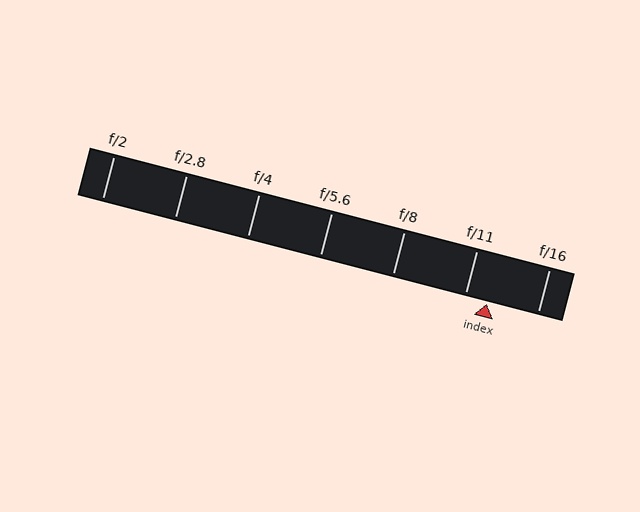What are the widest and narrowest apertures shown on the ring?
The widest aperture shown is f/2 and the narrowest is f/16.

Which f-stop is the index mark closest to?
The index mark is closest to f/11.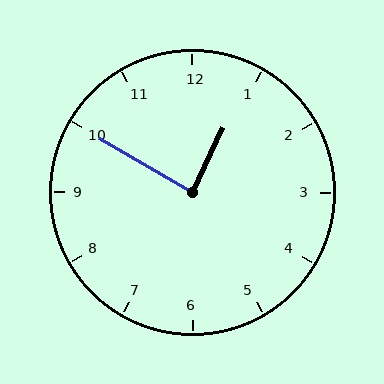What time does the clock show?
12:50.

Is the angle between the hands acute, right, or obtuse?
It is right.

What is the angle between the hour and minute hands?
Approximately 85 degrees.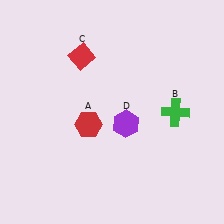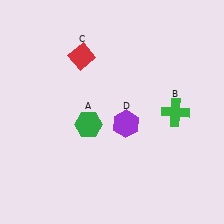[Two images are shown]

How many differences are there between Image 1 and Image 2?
There is 1 difference between the two images.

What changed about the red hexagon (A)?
In Image 1, A is red. In Image 2, it changed to green.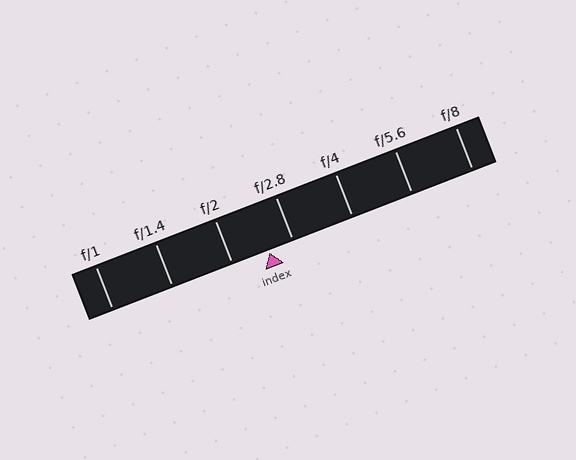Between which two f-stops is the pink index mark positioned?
The index mark is between f/2 and f/2.8.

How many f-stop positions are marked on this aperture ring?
There are 7 f-stop positions marked.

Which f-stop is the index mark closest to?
The index mark is closest to f/2.8.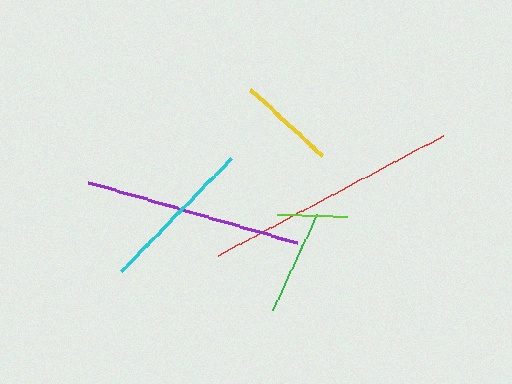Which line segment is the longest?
The red line is the longest at approximately 255 pixels.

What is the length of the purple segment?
The purple segment is approximately 218 pixels long.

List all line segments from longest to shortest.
From longest to shortest: red, purple, cyan, green, yellow, lime.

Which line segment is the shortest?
The lime line is the shortest at approximately 70 pixels.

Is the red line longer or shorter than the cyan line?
The red line is longer than the cyan line.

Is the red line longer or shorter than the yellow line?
The red line is longer than the yellow line.